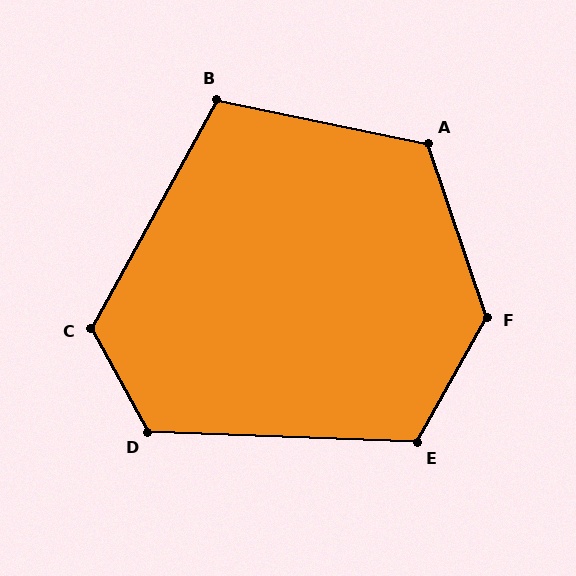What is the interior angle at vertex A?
Approximately 120 degrees (obtuse).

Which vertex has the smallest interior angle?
B, at approximately 107 degrees.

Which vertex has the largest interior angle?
F, at approximately 132 degrees.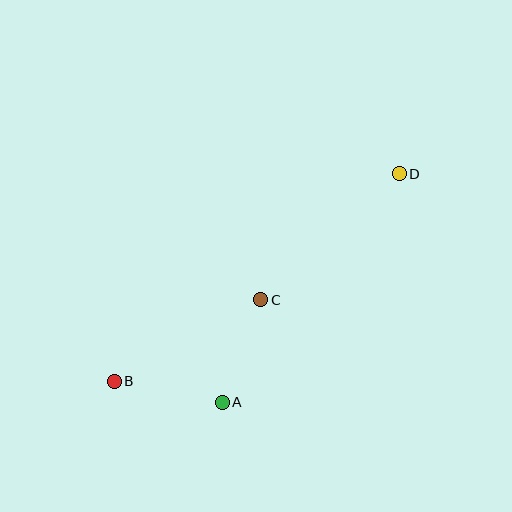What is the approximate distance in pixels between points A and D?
The distance between A and D is approximately 289 pixels.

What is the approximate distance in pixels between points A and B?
The distance between A and B is approximately 110 pixels.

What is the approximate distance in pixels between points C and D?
The distance between C and D is approximately 187 pixels.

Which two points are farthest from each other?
Points B and D are farthest from each other.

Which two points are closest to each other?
Points A and C are closest to each other.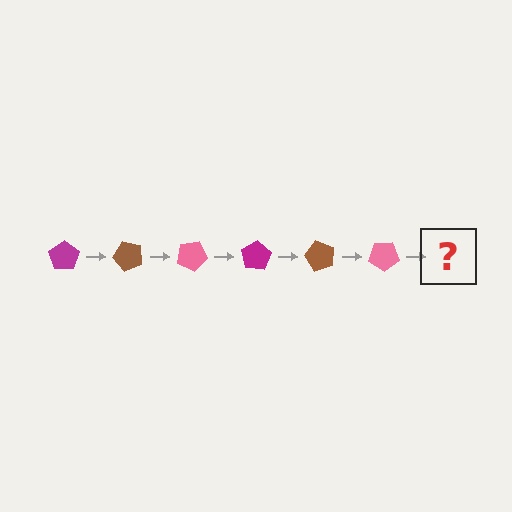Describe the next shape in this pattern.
It should be a magenta pentagon, rotated 300 degrees from the start.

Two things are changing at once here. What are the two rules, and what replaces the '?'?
The two rules are that it rotates 50 degrees each step and the color cycles through magenta, brown, and pink. The '?' should be a magenta pentagon, rotated 300 degrees from the start.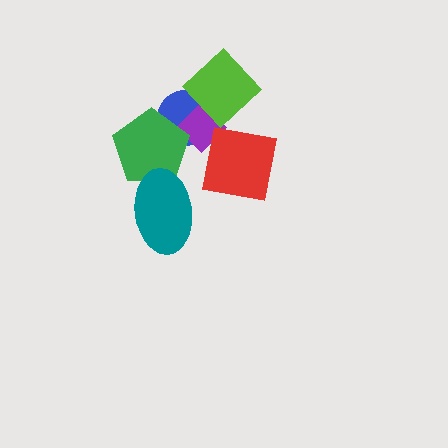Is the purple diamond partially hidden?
Yes, it is partially covered by another shape.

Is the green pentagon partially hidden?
Yes, it is partially covered by another shape.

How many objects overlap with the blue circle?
3 objects overlap with the blue circle.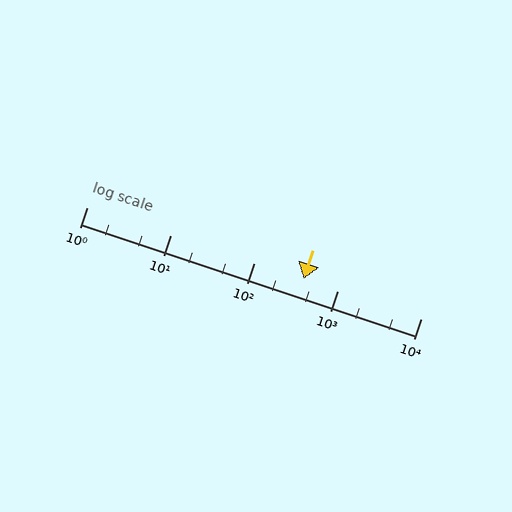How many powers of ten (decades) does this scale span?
The scale spans 4 decades, from 1 to 10000.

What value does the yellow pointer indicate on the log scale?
The pointer indicates approximately 390.